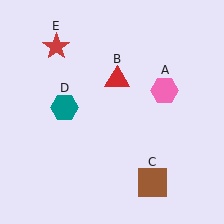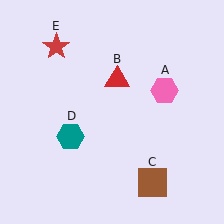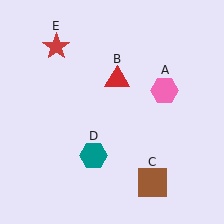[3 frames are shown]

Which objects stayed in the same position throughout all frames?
Pink hexagon (object A) and red triangle (object B) and brown square (object C) and red star (object E) remained stationary.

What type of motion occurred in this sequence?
The teal hexagon (object D) rotated counterclockwise around the center of the scene.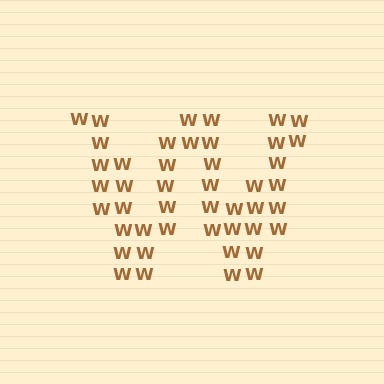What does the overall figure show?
The overall figure shows the letter W.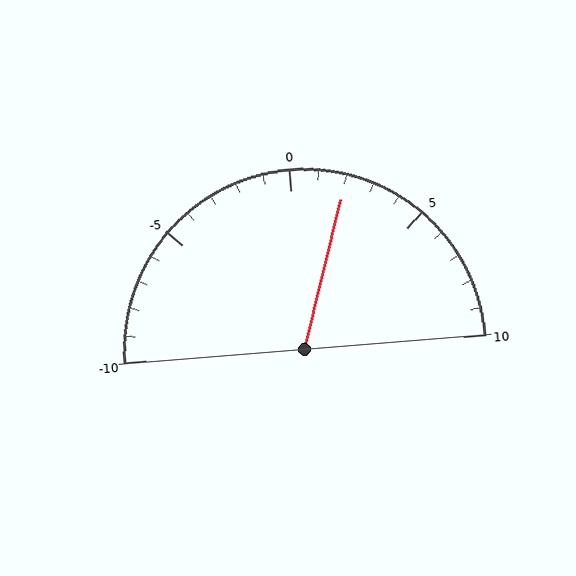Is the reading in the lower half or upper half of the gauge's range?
The reading is in the upper half of the range (-10 to 10).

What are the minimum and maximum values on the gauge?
The gauge ranges from -10 to 10.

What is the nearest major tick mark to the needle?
The nearest major tick mark is 0.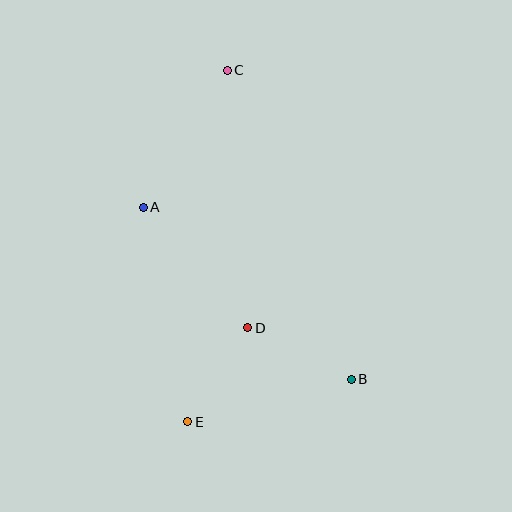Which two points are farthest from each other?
Points C and E are farthest from each other.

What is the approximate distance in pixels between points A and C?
The distance between A and C is approximately 161 pixels.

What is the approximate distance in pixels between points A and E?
The distance between A and E is approximately 219 pixels.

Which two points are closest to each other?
Points D and E are closest to each other.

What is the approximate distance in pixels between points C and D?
The distance between C and D is approximately 258 pixels.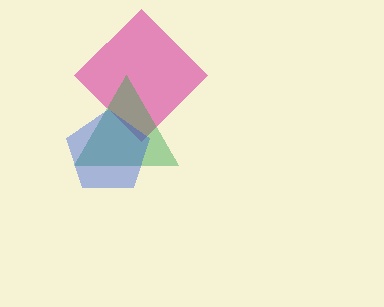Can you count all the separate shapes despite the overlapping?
Yes, there are 3 separate shapes.